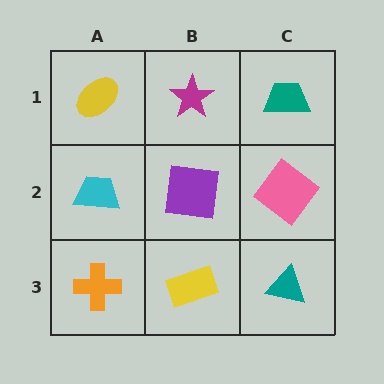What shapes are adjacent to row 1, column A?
A cyan trapezoid (row 2, column A), a magenta star (row 1, column B).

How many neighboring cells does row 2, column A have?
3.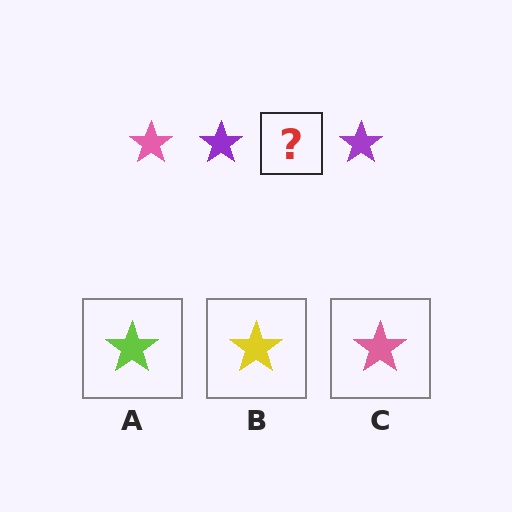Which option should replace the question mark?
Option C.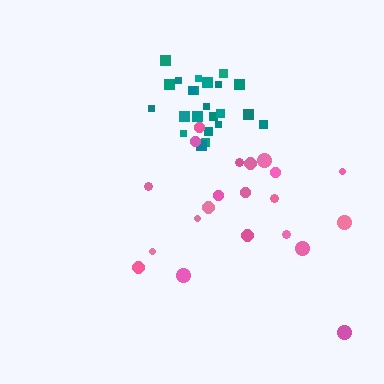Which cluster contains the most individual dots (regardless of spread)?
Teal (23).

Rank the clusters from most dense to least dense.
teal, pink.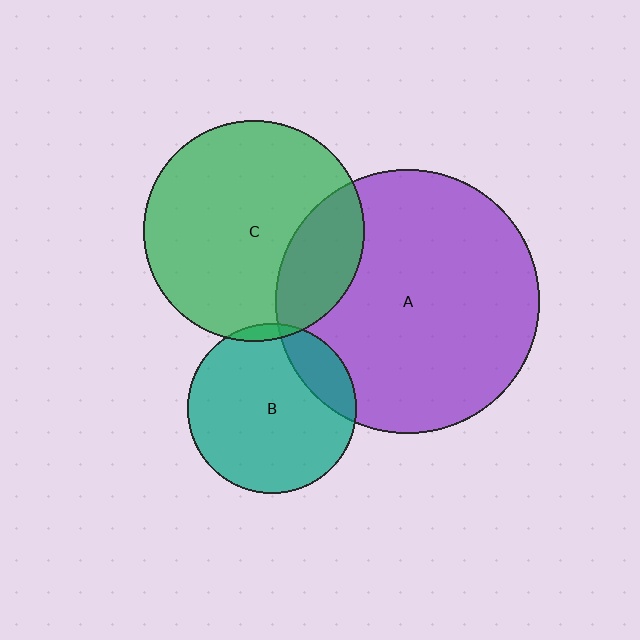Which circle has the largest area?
Circle A (purple).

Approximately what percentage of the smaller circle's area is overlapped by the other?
Approximately 25%.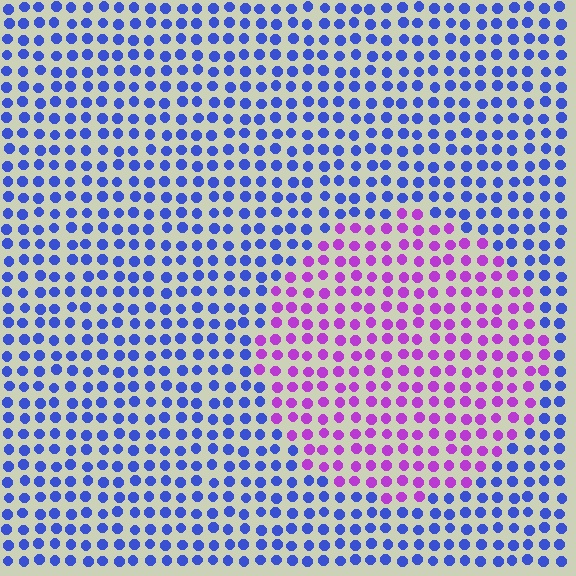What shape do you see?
I see a circle.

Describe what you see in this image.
The image is filled with small blue elements in a uniform arrangement. A circle-shaped region is visible where the elements are tinted to a slightly different hue, forming a subtle color boundary.